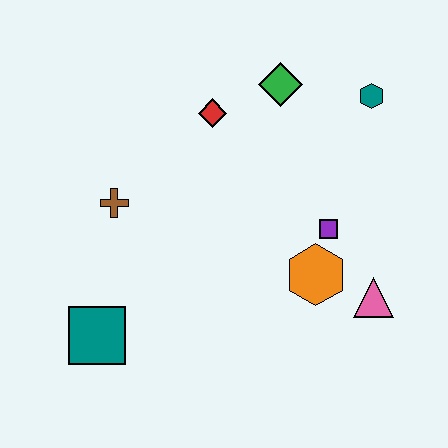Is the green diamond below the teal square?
No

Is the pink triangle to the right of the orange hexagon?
Yes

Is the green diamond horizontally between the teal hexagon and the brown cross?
Yes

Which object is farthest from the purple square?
The teal square is farthest from the purple square.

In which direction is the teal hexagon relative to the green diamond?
The teal hexagon is to the right of the green diamond.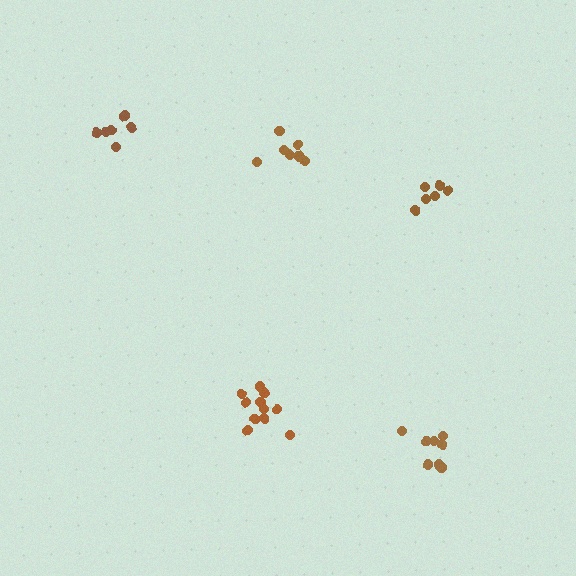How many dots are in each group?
Group 1: 6 dots, Group 2: 11 dots, Group 3: 7 dots, Group 4: 9 dots, Group 5: 6 dots (39 total).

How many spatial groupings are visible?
There are 5 spatial groupings.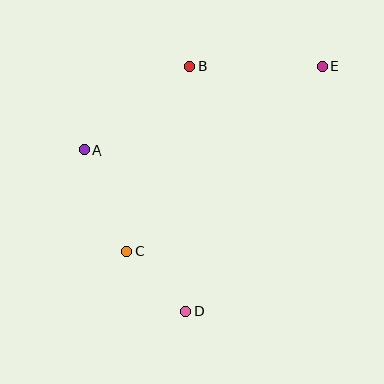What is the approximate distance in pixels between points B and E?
The distance between B and E is approximately 132 pixels.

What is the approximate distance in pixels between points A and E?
The distance between A and E is approximately 252 pixels.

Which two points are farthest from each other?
Points D and E are farthest from each other.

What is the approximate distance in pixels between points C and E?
The distance between C and E is approximately 269 pixels.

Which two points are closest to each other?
Points C and D are closest to each other.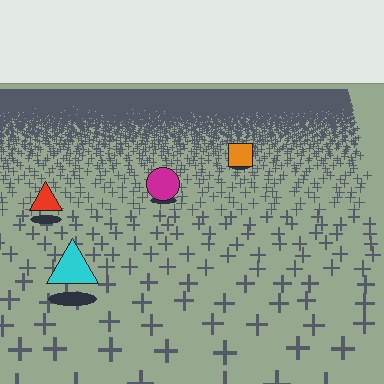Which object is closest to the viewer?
The cyan triangle is closest. The texture marks near it are larger and more spread out.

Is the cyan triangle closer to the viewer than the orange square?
Yes. The cyan triangle is closer — you can tell from the texture gradient: the ground texture is coarser near it.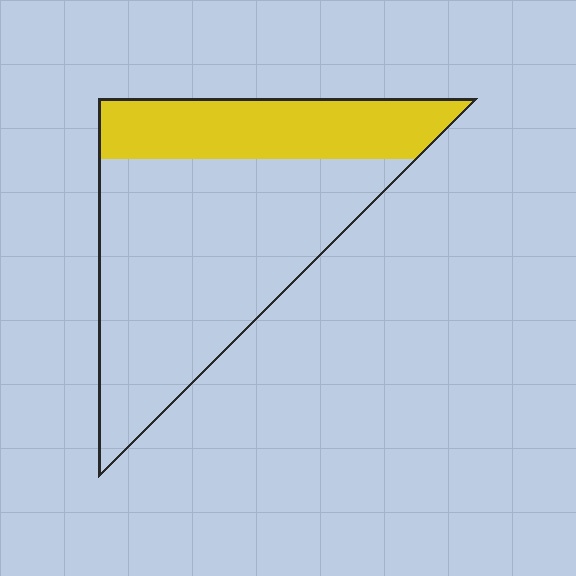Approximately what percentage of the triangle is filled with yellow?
Approximately 30%.